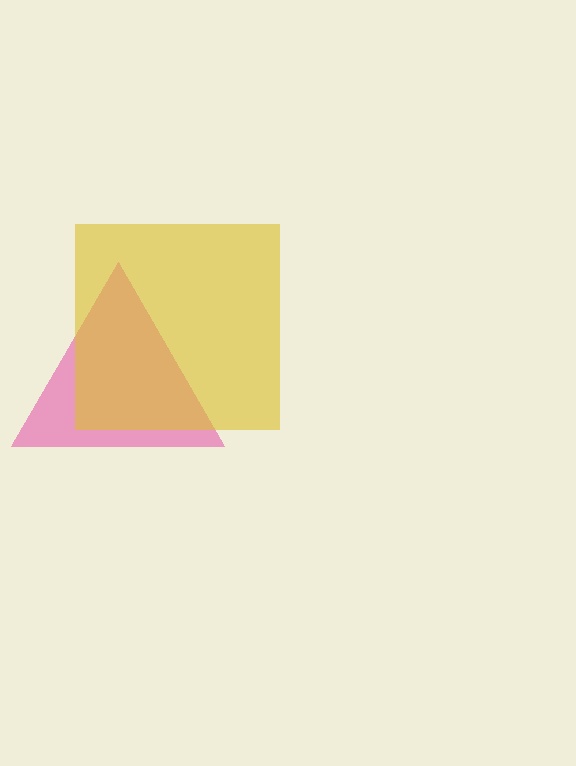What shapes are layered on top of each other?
The layered shapes are: a pink triangle, a yellow square.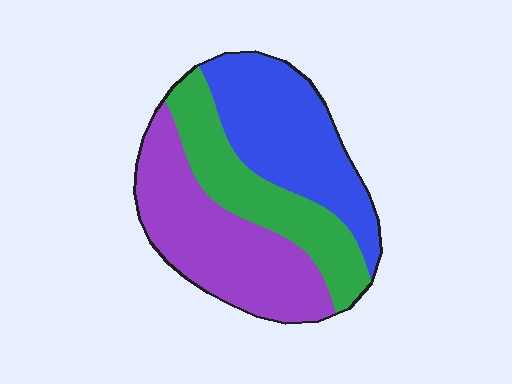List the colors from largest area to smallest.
From largest to smallest: purple, blue, green.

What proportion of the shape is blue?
Blue takes up about one third (1/3) of the shape.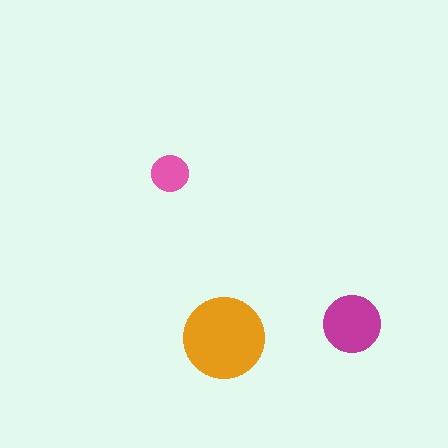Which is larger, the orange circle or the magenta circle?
The orange one.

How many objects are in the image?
There are 3 objects in the image.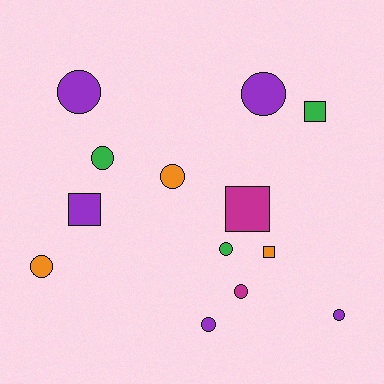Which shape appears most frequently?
Circle, with 9 objects.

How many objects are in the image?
There are 13 objects.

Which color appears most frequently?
Purple, with 5 objects.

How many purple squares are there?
There is 1 purple square.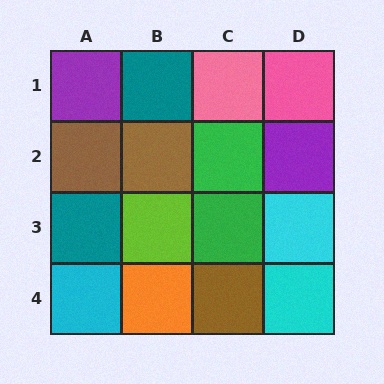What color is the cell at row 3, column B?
Lime.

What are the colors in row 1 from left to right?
Purple, teal, pink, pink.